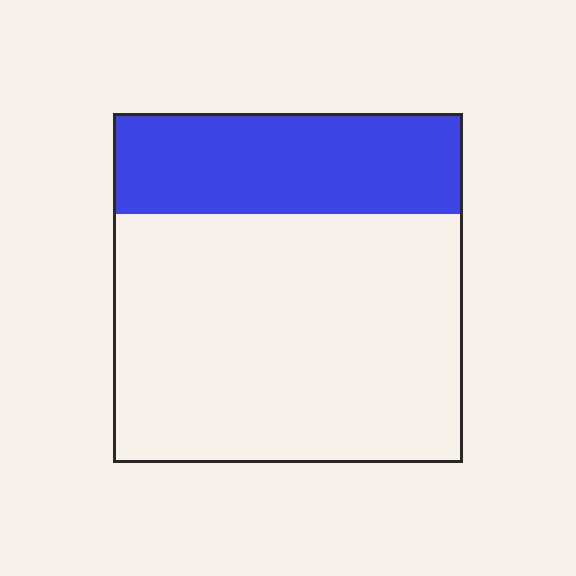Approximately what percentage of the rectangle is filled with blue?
Approximately 30%.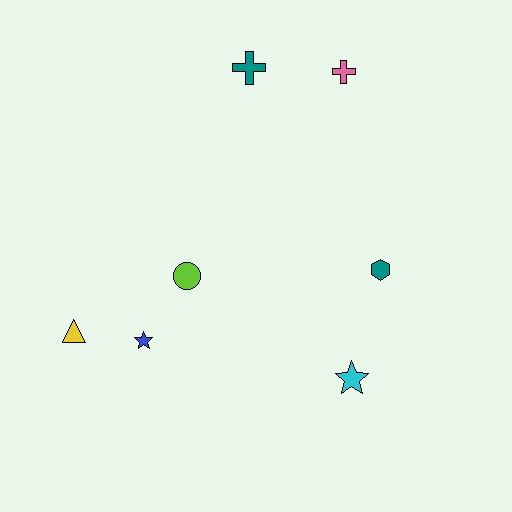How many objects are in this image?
There are 7 objects.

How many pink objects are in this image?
There is 1 pink object.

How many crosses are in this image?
There are 2 crosses.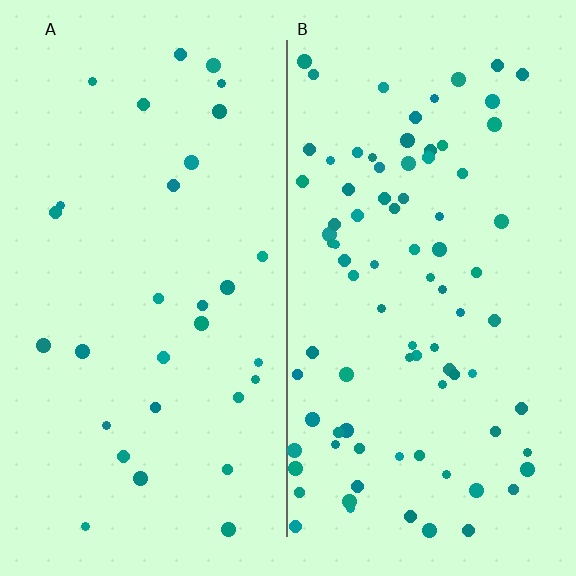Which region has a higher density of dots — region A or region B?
B (the right).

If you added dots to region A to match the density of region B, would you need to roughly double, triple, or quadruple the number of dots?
Approximately triple.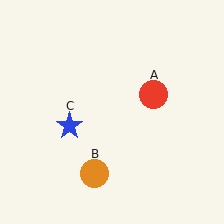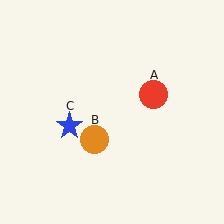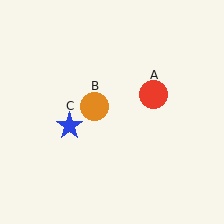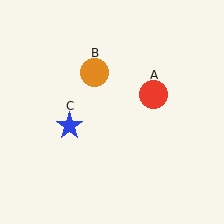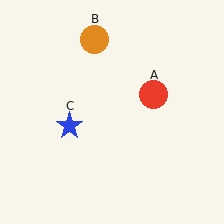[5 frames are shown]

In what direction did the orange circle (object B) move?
The orange circle (object B) moved up.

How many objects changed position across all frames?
1 object changed position: orange circle (object B).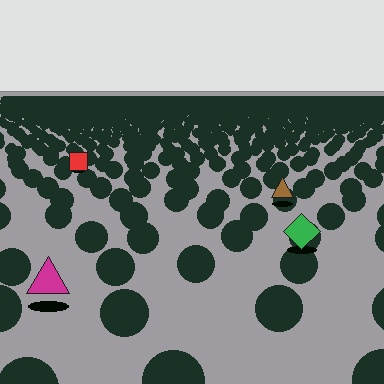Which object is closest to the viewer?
The magenta triangle is closest. The texture marks near it are larger and more spread out.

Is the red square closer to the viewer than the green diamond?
No. The green diamond is closer — you can tell from the texture gradient: the ground texture is coarser near it.